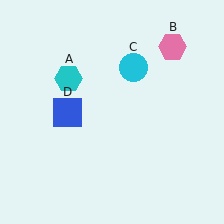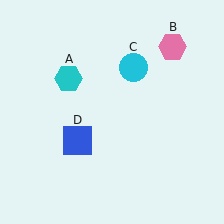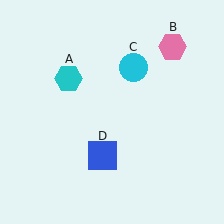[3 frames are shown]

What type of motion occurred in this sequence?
The blue square (object D) rotated counterclockwise around the center of the scene.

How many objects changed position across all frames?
1 object changed position: blue square (object D).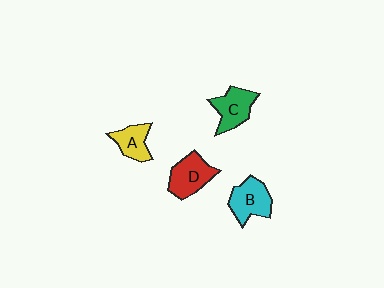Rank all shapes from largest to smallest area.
From largest to smallest: D (red), B (cyan), C (green), A (yellow).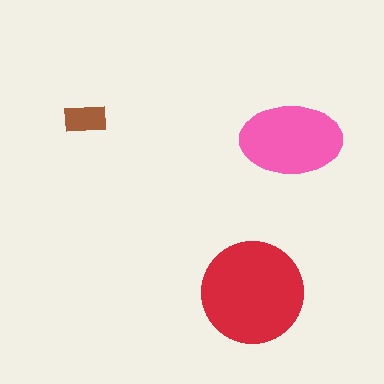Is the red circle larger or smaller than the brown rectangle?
Larger.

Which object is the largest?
The red circle.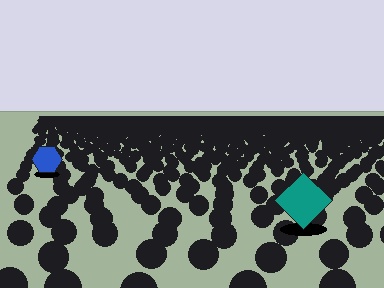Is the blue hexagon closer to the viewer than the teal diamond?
No. The teal diamond is closer — you can tell from the texture gradient: the ground texture is coarser near it.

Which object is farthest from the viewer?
The blue hexagon is farthest from the viewer. It appears smaller and the ground texture around it is denser.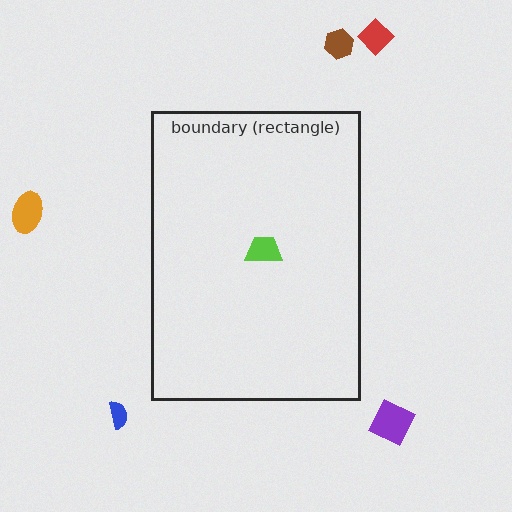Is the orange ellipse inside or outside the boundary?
Outside.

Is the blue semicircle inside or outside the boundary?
Outside.